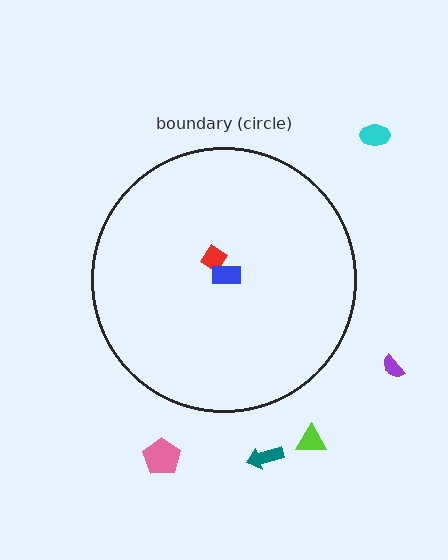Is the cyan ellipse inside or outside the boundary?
Outside.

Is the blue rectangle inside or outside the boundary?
Inside.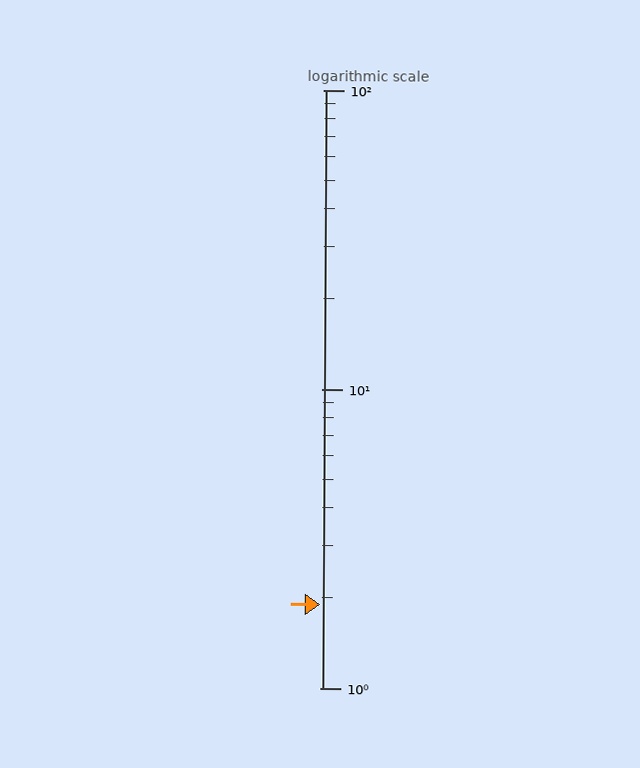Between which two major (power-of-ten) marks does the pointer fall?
The pointer is between 1 and 10.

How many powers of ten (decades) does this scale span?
The scale spans 2 decades, from 1 to 100.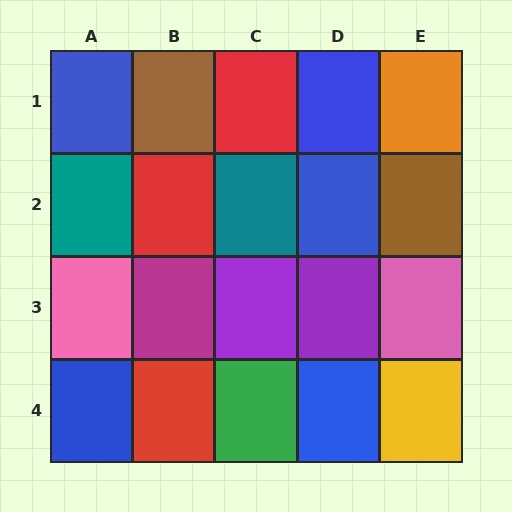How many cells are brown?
2 cells are brown.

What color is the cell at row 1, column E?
Orange.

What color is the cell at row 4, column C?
Green.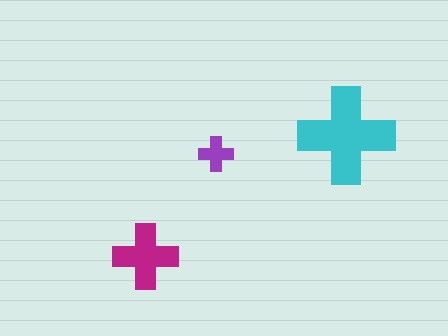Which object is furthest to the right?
The cyan cross is rightmost.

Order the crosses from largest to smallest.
the cyan one, the magenta one, the purple one.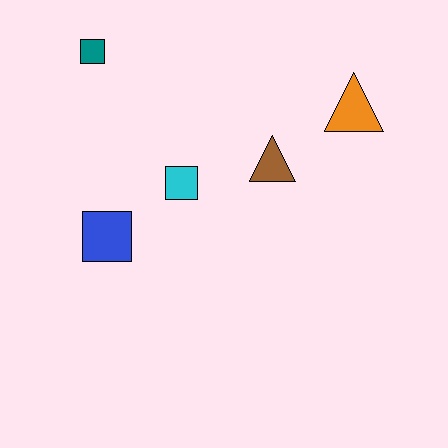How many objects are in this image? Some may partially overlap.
There are 5 objects.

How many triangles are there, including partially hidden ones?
There are 2 triangles.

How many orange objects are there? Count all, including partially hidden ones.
There is 1 orange object.